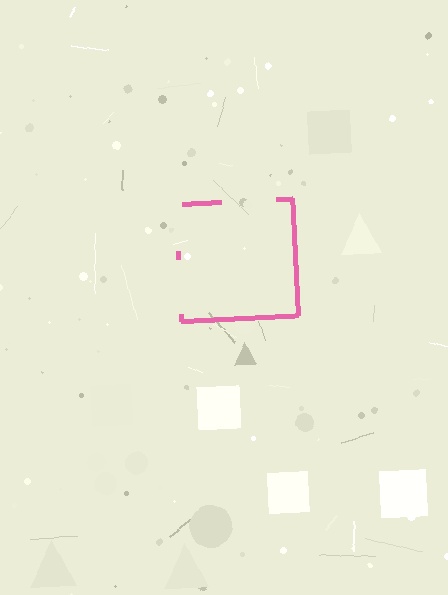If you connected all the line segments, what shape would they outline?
They would outline a square.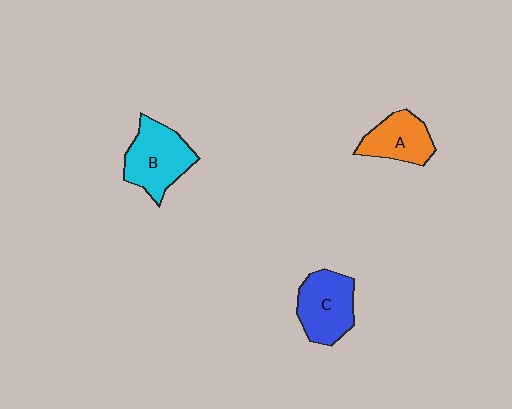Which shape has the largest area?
Shape B (cyan).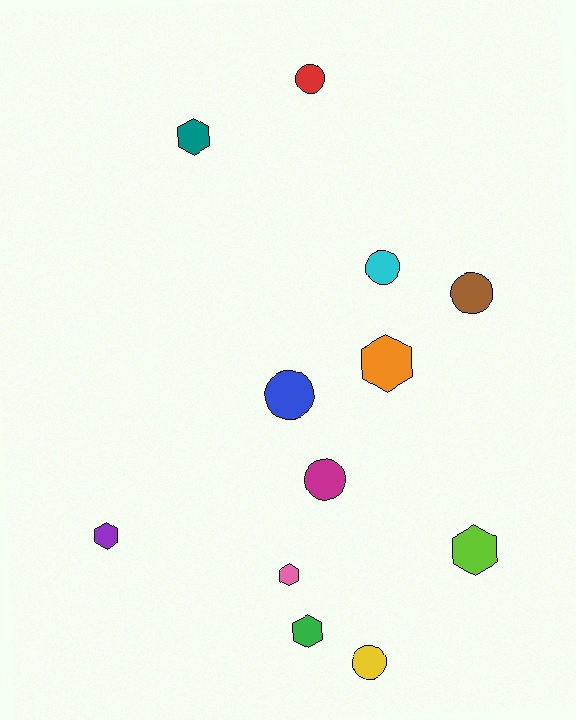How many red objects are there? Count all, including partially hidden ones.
There is 1 red object.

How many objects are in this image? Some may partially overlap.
There are 12 objects.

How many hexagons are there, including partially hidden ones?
There are 6 hexagons.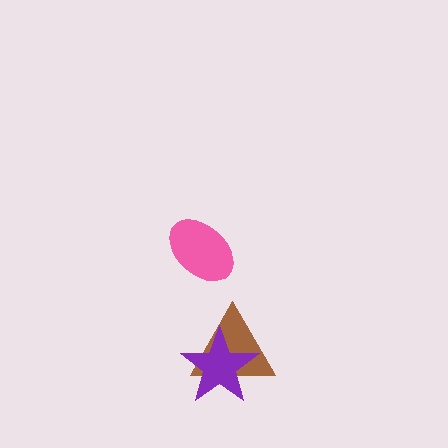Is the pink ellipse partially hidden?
No, no other shape covers it.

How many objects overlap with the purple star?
1 object overlaps with the purple star.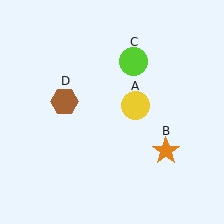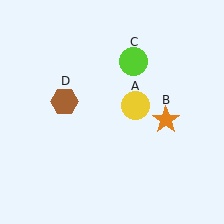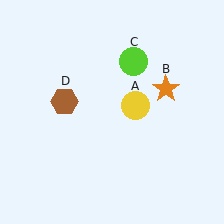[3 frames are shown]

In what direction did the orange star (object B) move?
The orange star (object B) moved up.